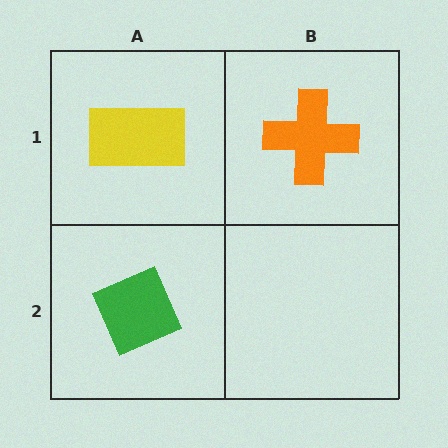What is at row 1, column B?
An orange cross.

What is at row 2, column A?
A green diamond.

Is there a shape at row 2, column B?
No, that cell is empty.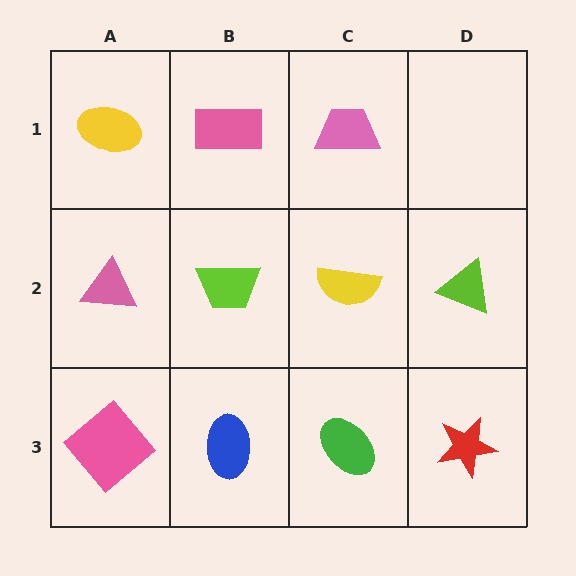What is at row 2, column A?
A pink triangle.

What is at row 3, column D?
A red star.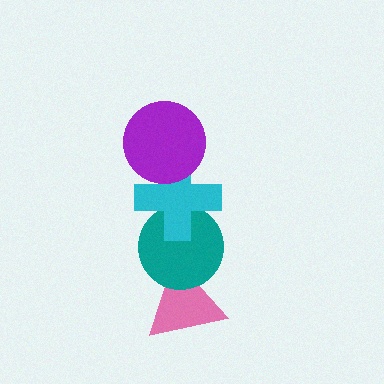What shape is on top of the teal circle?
The cyan cross is on top of the teal circle.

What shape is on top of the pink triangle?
The teal circle is on top of the pink triangle.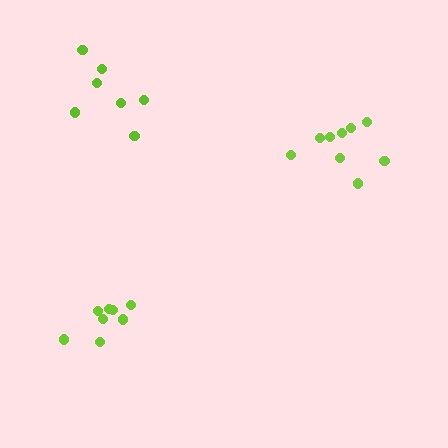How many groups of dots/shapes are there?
There are 3 groups.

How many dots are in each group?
Group 1: 7 dots, Group 2: 8 dots, Group 3: 9 dots (24 total).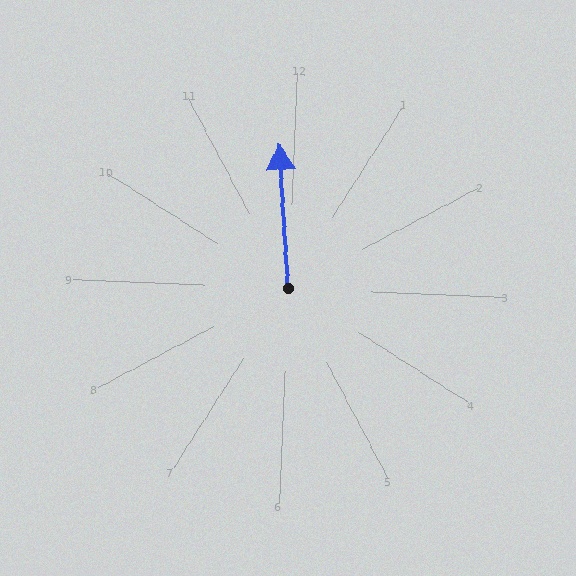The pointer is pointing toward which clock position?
Roughly 12 o'clock.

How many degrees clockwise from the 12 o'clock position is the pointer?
Approximately 354 degrees.